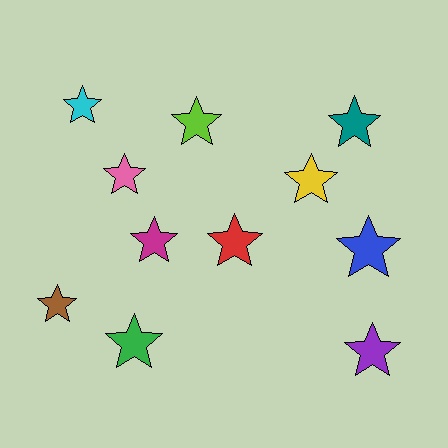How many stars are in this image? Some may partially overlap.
There are 11 stars.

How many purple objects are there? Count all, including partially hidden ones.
There is 1 purple object.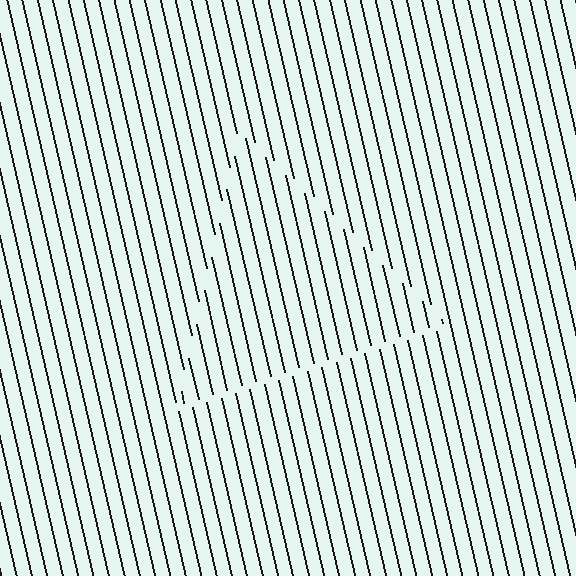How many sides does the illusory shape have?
3 sides — the line-ends trace a triangle.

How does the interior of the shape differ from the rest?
The interior of the shape contains the same grating, shifted by half a period — the contour is defined by the phase discontinuity where line-ends from the inner and outer gratings abut.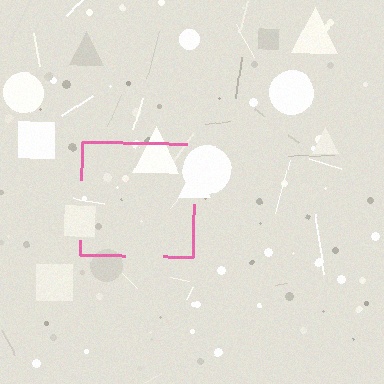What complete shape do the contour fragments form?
The contour fragments form a square.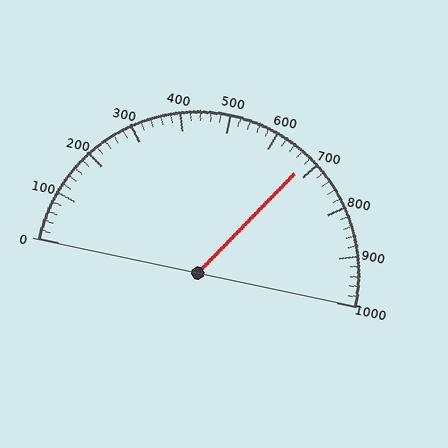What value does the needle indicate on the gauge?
The needle indicates approximately 680.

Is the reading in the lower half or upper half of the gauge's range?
The reading is in the upper half of the range (0 to 1000).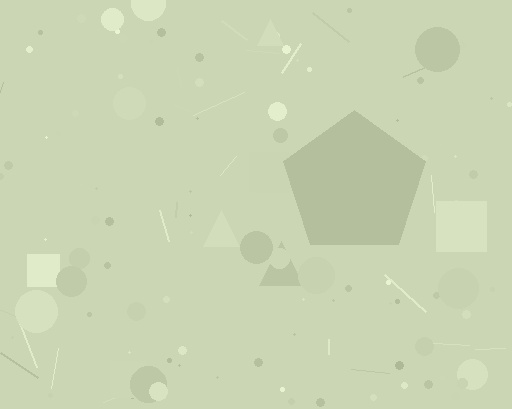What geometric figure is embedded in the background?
A pentagon is embedded in the background.